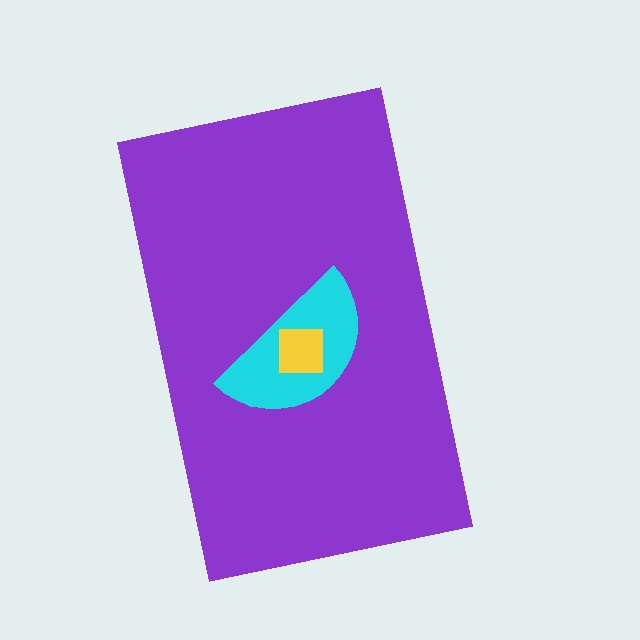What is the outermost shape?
The purple rectangle.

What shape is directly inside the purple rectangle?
The cyan semicircle.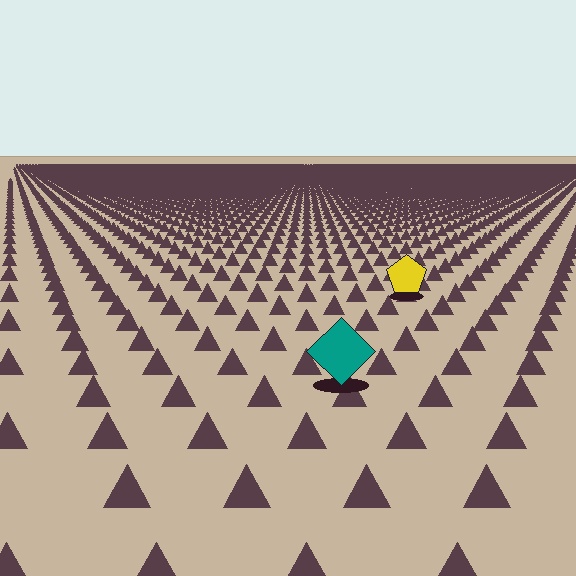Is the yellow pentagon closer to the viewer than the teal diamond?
No. The teal diamond is closer — you can tell from the texture gradient: the ground texture is coarser near it.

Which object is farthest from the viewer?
The yellow pentagon is farthest from the viewer. It appears smaller and the ground texture around it is denser.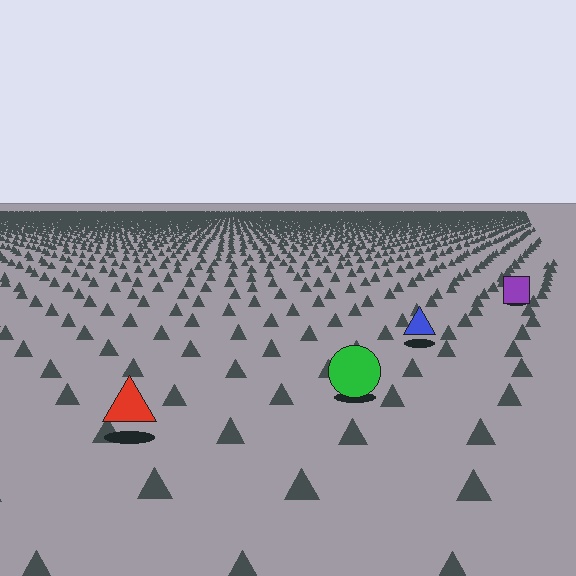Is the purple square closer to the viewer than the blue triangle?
No. The blue triangle is closer — you can tell from the texture gradient: the ground texture is coarser near it.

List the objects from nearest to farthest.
From nearest to farthest: the red triangle, the green circle, the blue triangle, the purple square.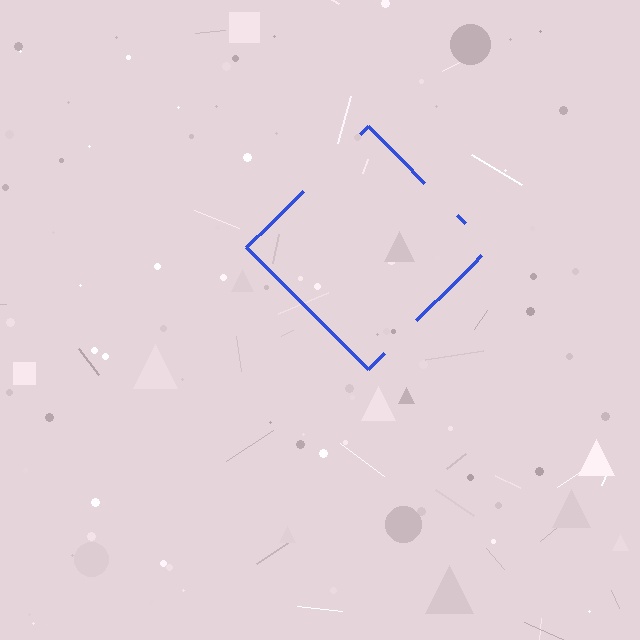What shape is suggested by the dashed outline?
The dashed outline suggests a diamond.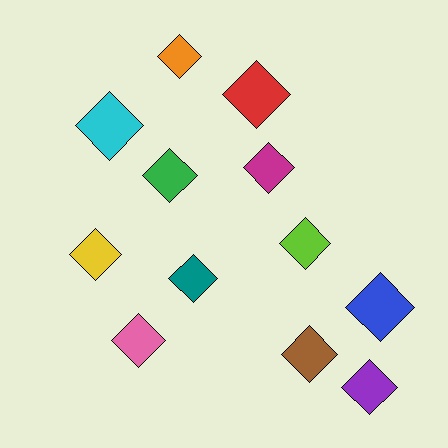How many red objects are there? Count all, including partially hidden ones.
There is 1 red object.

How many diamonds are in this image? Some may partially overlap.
There are 12 diamonds.